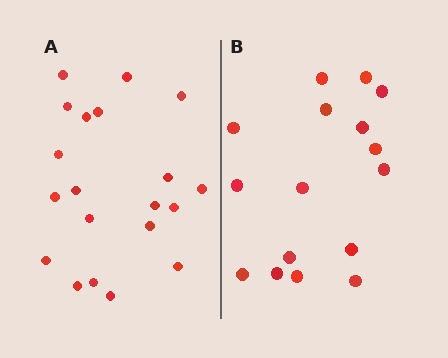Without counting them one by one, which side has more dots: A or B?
Region A (the left region) has more dots.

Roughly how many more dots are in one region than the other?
Region A has about 4 more dots than region B.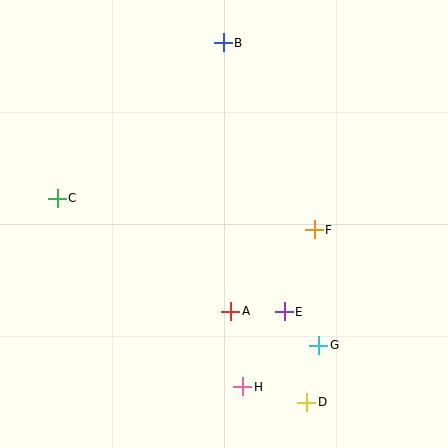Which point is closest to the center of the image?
Point A at (231, 311) is closest to the center.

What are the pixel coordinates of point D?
Point D is at (307, 402).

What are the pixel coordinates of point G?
Point G is at (319, 345).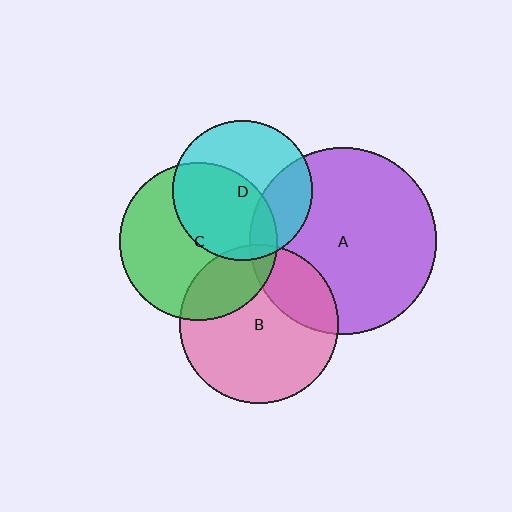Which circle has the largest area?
Circle A (purple).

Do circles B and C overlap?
Yes.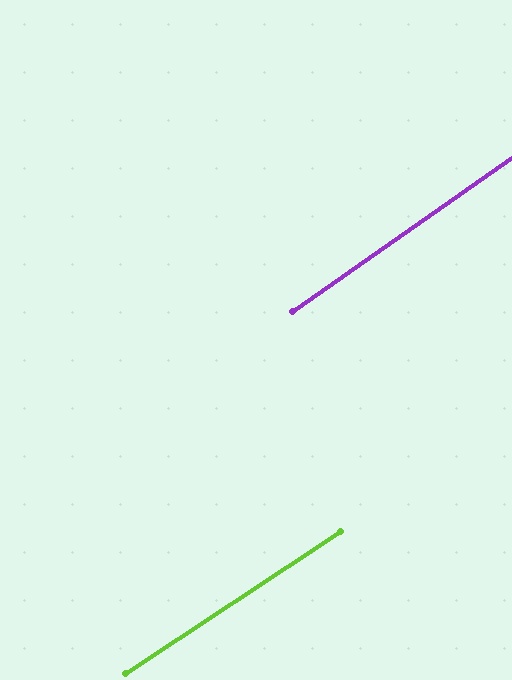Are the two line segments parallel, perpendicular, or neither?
Parallel — their directions differ by only 1.9°.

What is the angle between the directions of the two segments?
Approximately 2 degrees.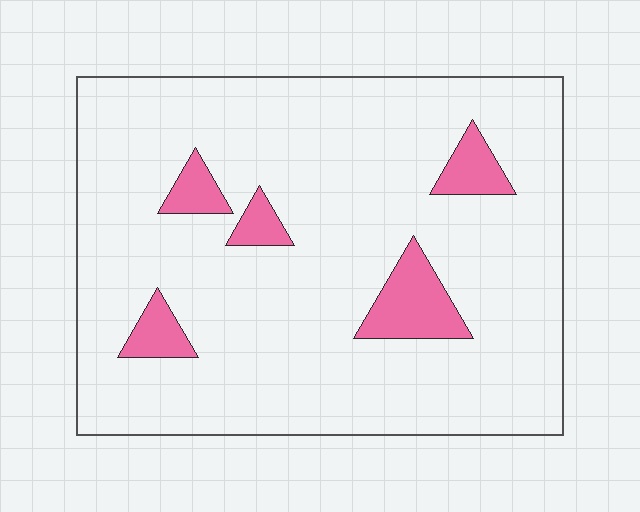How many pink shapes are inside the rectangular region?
5.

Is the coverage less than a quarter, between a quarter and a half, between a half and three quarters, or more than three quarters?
Less than a quarter.